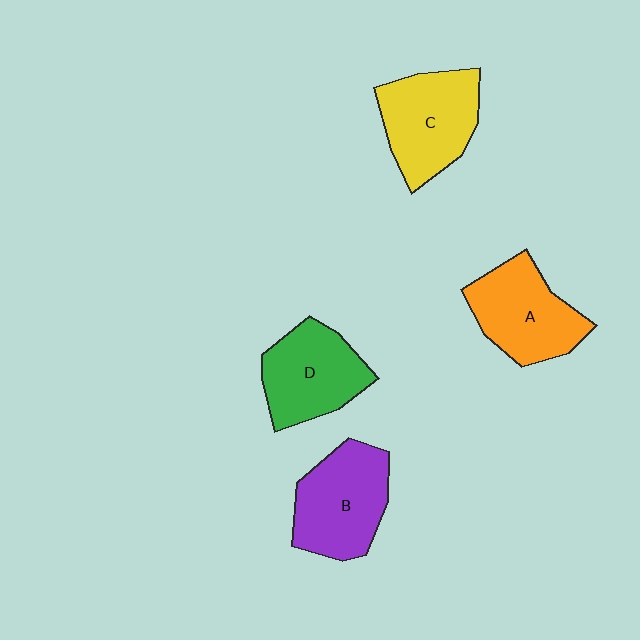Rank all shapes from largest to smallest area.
From largest to smallest: B (purple), C (yellow), A (orange), D (green).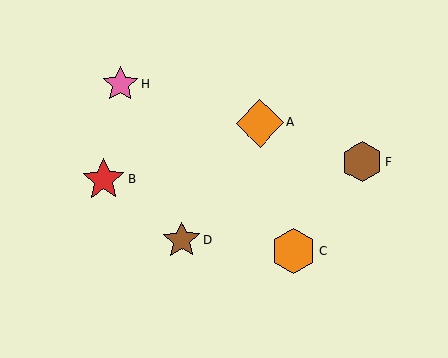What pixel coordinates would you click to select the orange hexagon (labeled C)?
Click at (294, 251) to select the orange hexagon C.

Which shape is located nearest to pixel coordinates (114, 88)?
The pink star (labeled H) at (120, 84) is nearest to that location.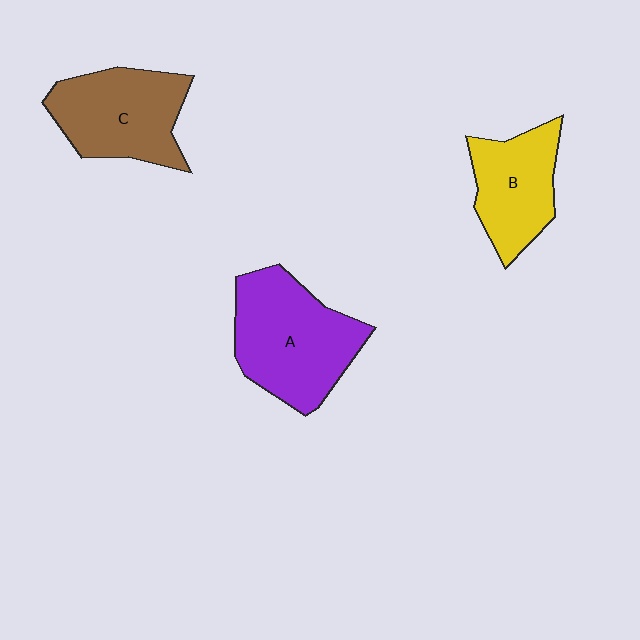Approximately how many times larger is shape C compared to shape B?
Approximately 1.2 times.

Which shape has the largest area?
Shape A (purple).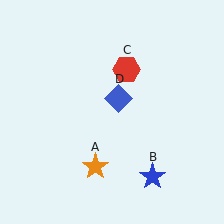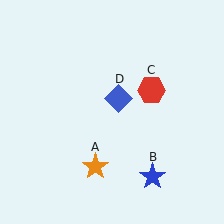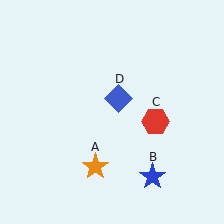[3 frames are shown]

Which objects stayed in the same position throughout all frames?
Orange star (object A) and blue star (object B) and blue diamond (object D) remained stationary.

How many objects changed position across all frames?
1 object changed position: red hexagon (object C).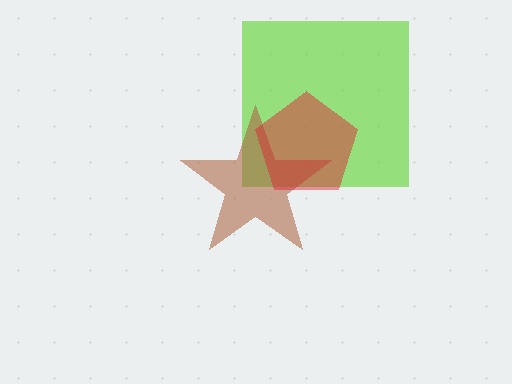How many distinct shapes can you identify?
There are 3 distinct shapes: a lime square, a brown star, a red pentagon.